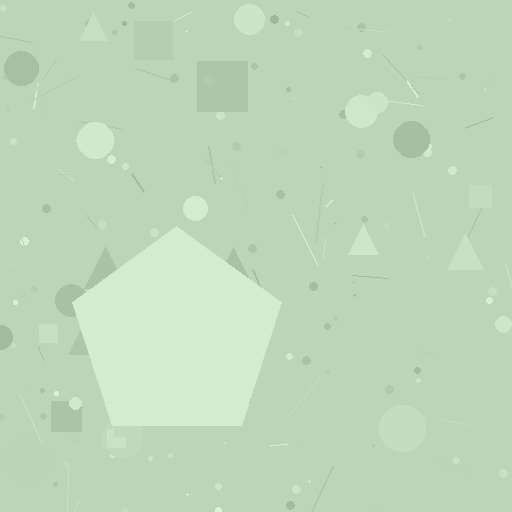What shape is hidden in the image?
A pentagon is hidden in the image.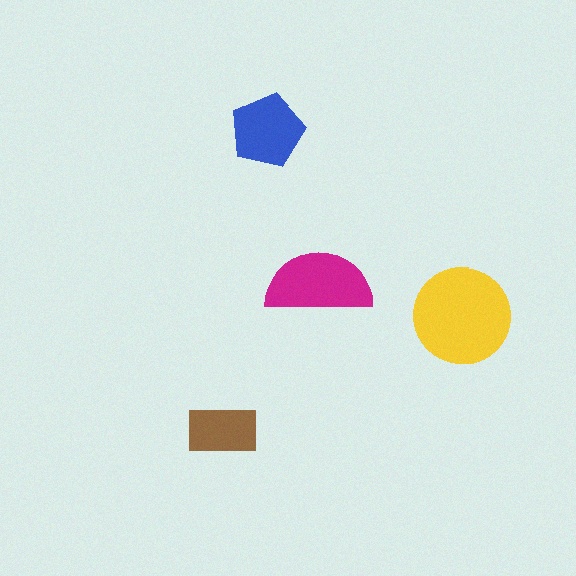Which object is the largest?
The yellow circle.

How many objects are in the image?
There are 4 objects in the image.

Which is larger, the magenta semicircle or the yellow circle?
The yellow circle.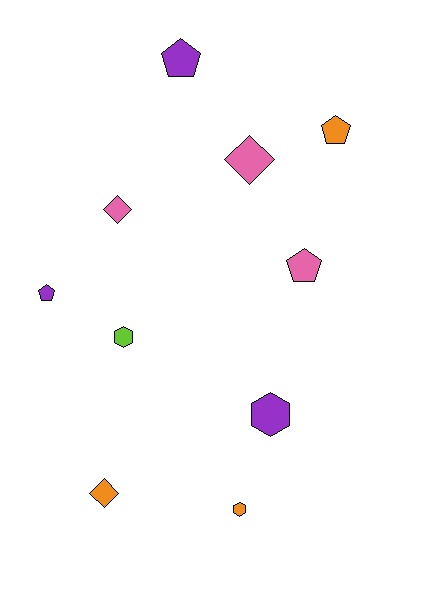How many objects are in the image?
There are 10 objects.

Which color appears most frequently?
Pink, with 3 objects.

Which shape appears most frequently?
Pentagon, with 4 objects.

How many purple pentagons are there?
There are 2 purple pentagons.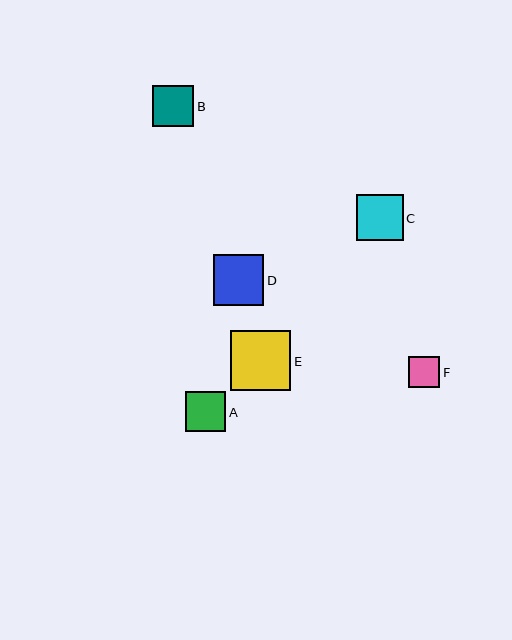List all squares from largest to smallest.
From largest to smallest: E, D, C, B, A, F.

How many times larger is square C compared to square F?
Square C is approximately 1.5 times the size of square F.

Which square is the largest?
Square E is the largest with a size of approximately 61 pixels.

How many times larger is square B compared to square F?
Square B is approximately 1.3 times the size of square F.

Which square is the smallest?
Square F is the smallest with a size of approximately 31 pixels.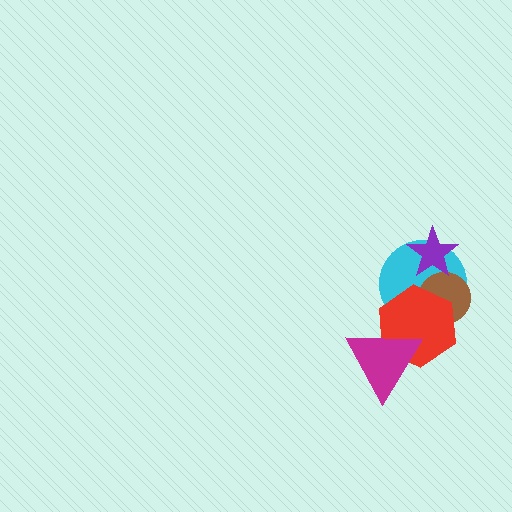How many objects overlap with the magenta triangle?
1 object overlaps with the magenta triangle.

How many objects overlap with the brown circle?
3 objects overlap with the brown circle.